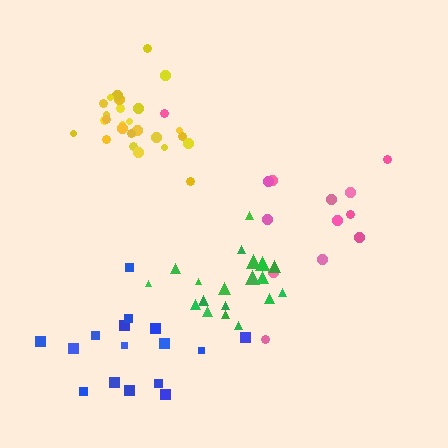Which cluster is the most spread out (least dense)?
Pink.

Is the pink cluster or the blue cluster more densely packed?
Blue.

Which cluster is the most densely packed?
Yellow.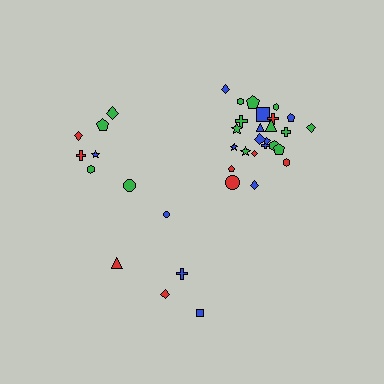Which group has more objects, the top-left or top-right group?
The top-right group.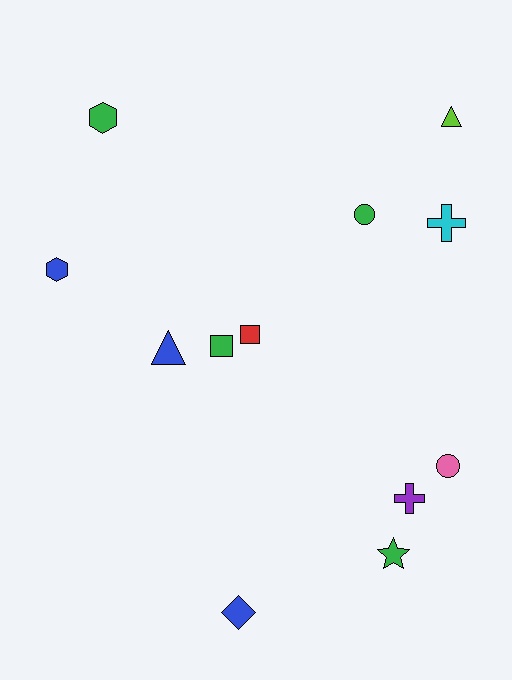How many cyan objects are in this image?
There is 1 cyan object.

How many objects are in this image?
There are 12 objects.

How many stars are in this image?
There is 1 star.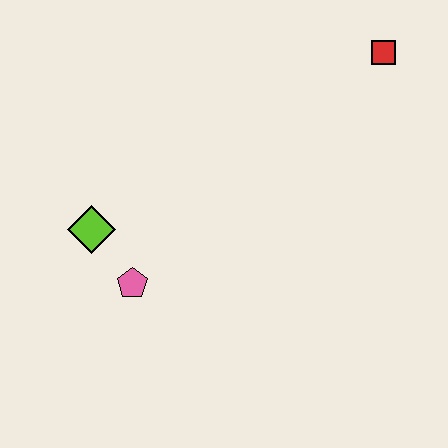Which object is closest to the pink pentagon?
The lime diamond is closest to the pink pentagon.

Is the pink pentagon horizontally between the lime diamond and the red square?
Yes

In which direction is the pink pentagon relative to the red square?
The pink pentagon is to the left of the red square.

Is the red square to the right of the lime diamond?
Yes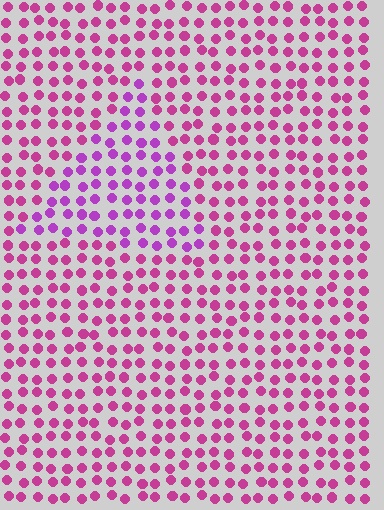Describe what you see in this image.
The image is filled with small magenta elements in a uniform arrangement. A triangle-shaped region is visible where the elements are tinted to a slightly different hue, forming a subtle color boundary.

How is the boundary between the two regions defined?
The boundary is defined purely by a slight shift in hue (about 28 degrees). Spacing, size, and orientation are identical on both sides.